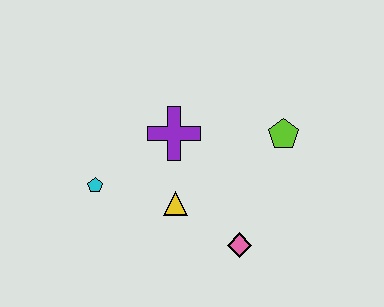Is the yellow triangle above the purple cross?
No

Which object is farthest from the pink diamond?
The cyan pentagon is farthest from the pink diamond.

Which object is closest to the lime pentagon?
The purple cross is closest to the lime pentagon.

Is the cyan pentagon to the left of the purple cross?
Yes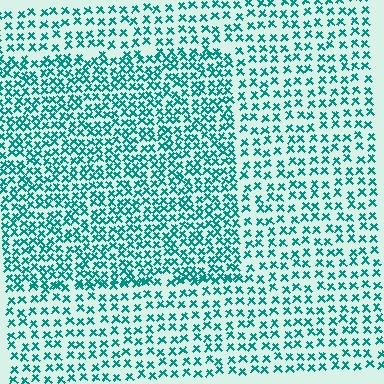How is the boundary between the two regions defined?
The boundary is defined by a change in element density (approximately 1.7x ratio). All elements are the same color, size, and shape.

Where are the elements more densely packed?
The elements are more densely packed inside the rectangle boundary.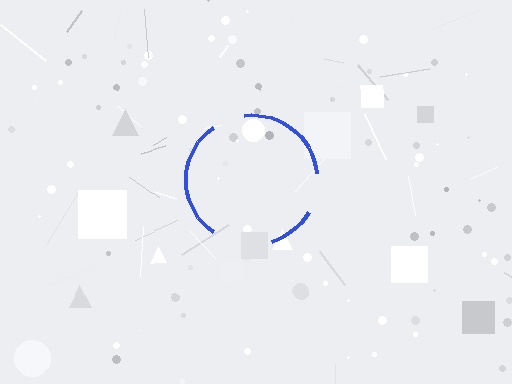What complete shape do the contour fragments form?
The contour fragments form a circle.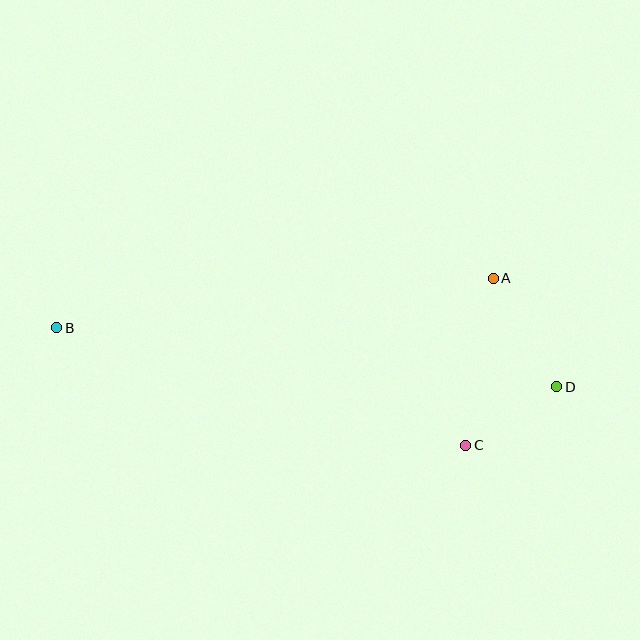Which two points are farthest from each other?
Points B and D are farthest from each other.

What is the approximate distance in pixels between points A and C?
The distance between A and C is approximately 169 pixels.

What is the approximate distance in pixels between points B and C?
The distance between B and C is approximately 426 pixels.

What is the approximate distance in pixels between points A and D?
The distance between A and D is approximately 126 pixels.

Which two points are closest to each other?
Points C and D are closest to each other.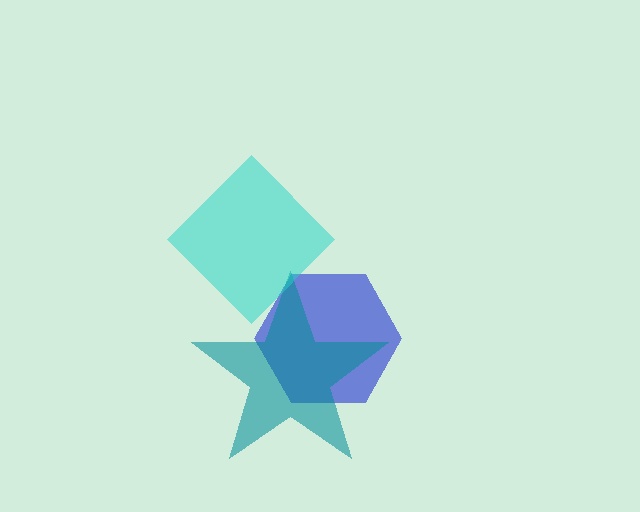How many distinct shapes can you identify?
There are 3 distinct shapes: a blue hexagon, a teal star, a cyan diamond.